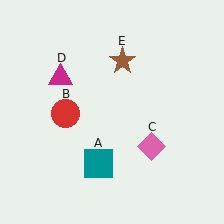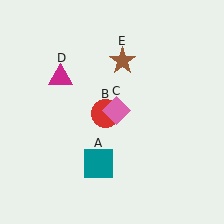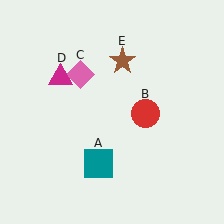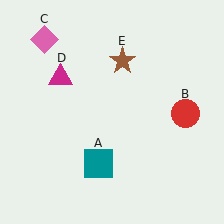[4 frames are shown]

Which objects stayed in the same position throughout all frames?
Teal square (object A) and magenta triangle (object D) and brown star (object E) remained stationary.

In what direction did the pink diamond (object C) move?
The pink diamond (object C) moved up and to the left.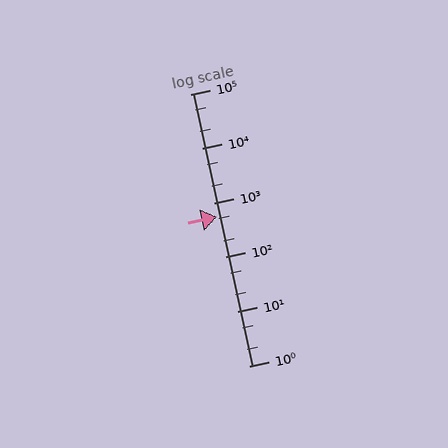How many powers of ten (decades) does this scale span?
The scale spans 5 decades, from 1 to 100000.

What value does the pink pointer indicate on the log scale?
The pointer indicates approximately 560.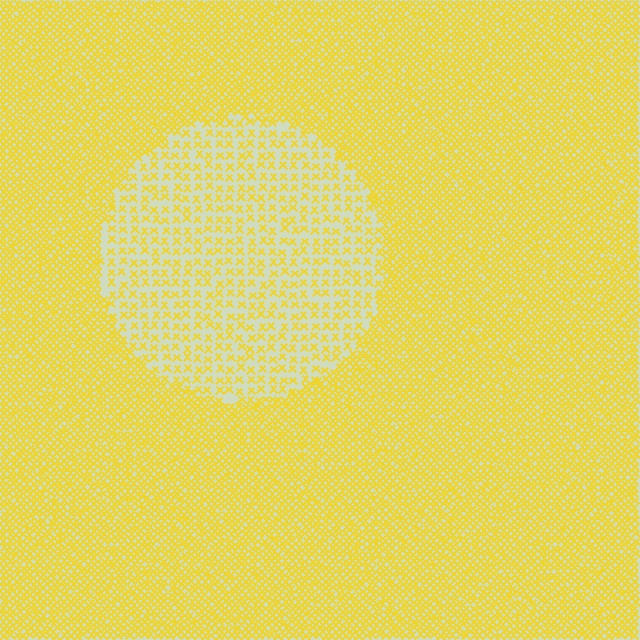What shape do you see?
I see a circle.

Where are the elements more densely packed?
The elements are more densely packed outside the circle boundary.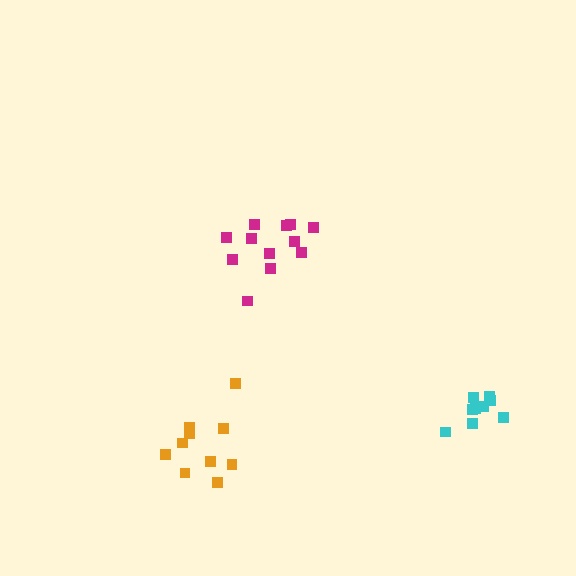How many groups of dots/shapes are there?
There are 3 groups.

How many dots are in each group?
Group 1: 12 dots, Group 2: 10 dots, Group 3: 9 dots (31 total).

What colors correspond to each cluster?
The clusters are colored: magenta, orange, cyan.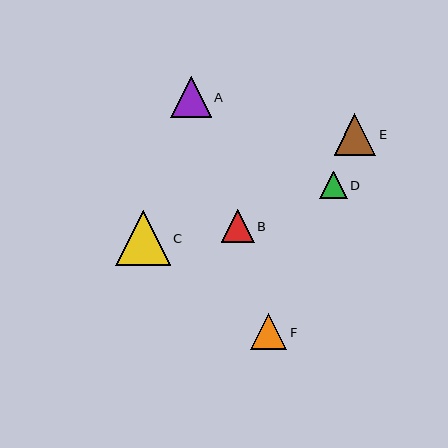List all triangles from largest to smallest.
From largest to smallest: C, E, A, F, B, D.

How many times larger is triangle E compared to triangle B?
Triangle E is approximately 1.3 times the size of triangle B.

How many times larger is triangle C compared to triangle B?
Triangle C is approximately 1.7 times the size of triangle B.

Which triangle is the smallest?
Triangle D is the smallest with a size of approximately 27 pixels.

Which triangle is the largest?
Triangle C is the largest with a size of approximately 54 pixels.